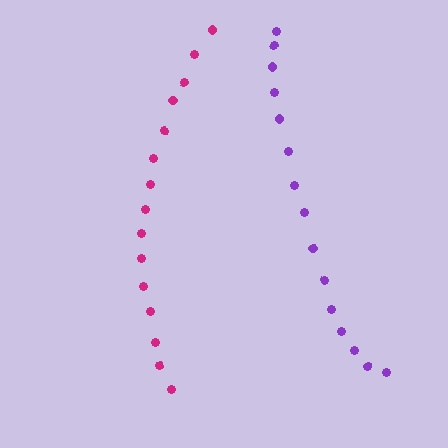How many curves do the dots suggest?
There are 2 distinct paths.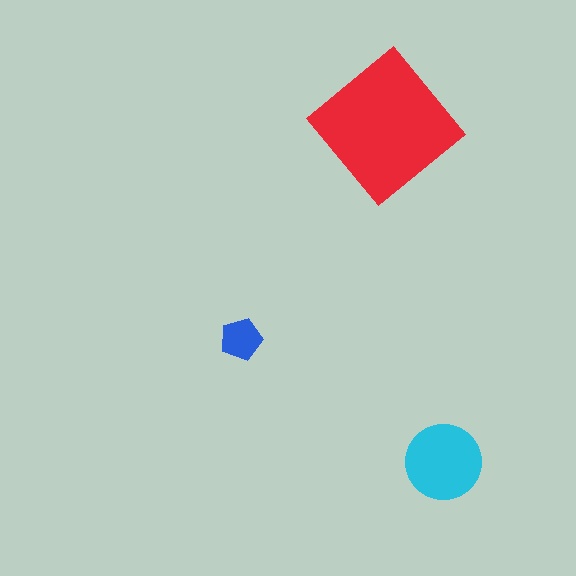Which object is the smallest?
The blue pentagon.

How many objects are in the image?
There are 3 objects in the image.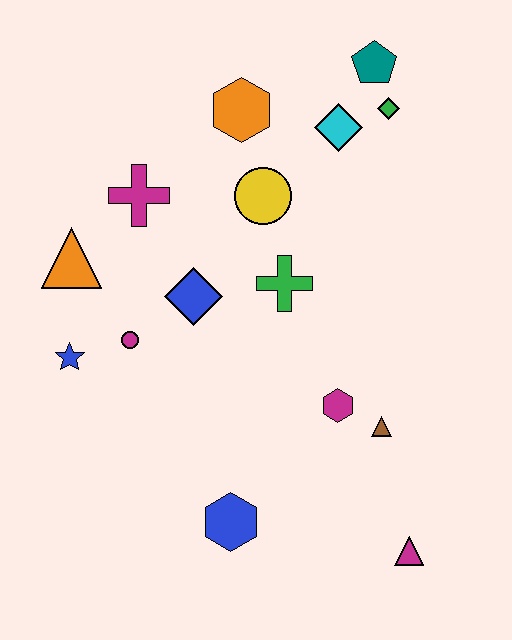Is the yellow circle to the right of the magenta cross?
Yes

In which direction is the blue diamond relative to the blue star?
The blue diamond is to the right of the blue star.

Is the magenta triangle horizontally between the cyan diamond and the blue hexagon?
No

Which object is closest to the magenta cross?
The orange triangle is closest to the magenta cross.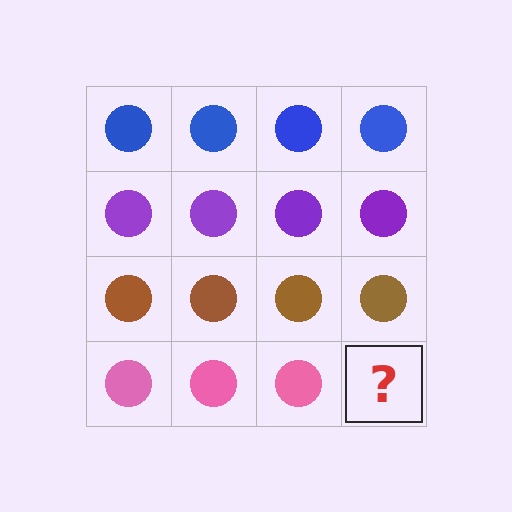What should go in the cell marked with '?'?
The missing cell should contain a pink circle.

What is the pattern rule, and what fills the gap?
The rule is that each row has a consistent color. The gap should be filled with a pink circle.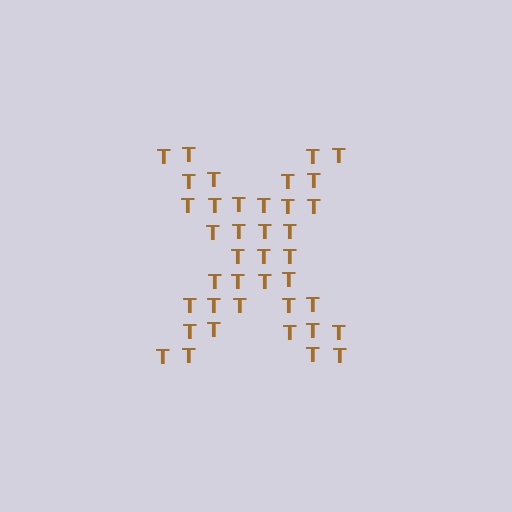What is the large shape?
The large shape is the letter X.